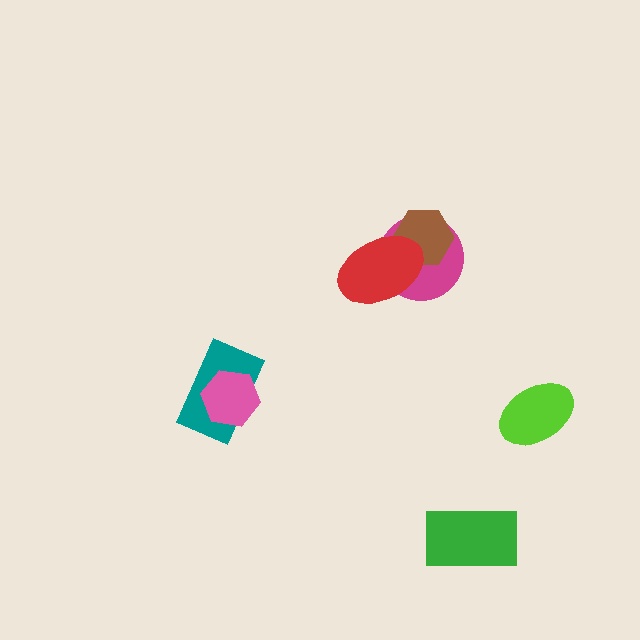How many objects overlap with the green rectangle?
0 objects overlap with the green rectangle.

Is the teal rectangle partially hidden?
Yes, it is partially covered by another shape.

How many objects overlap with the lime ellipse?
0 objects overlap with the lime ellipse.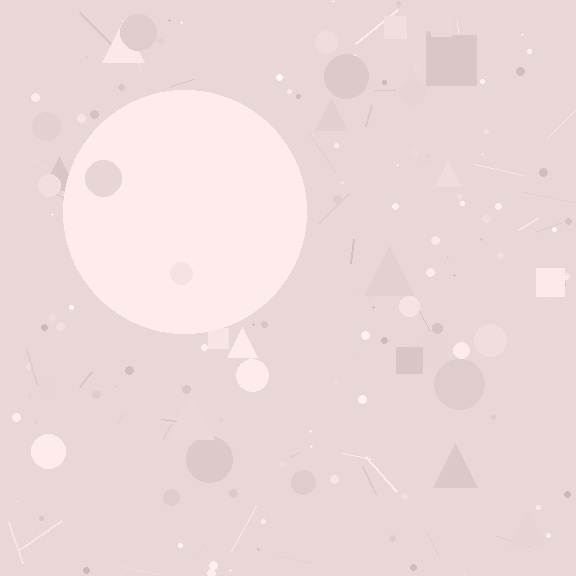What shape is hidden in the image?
A circle is hidden in the image.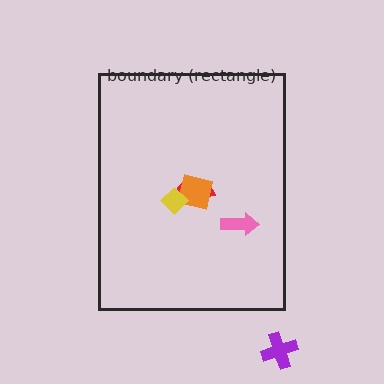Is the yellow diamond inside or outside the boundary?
Inside.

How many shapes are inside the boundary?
4 inside, 1 outside.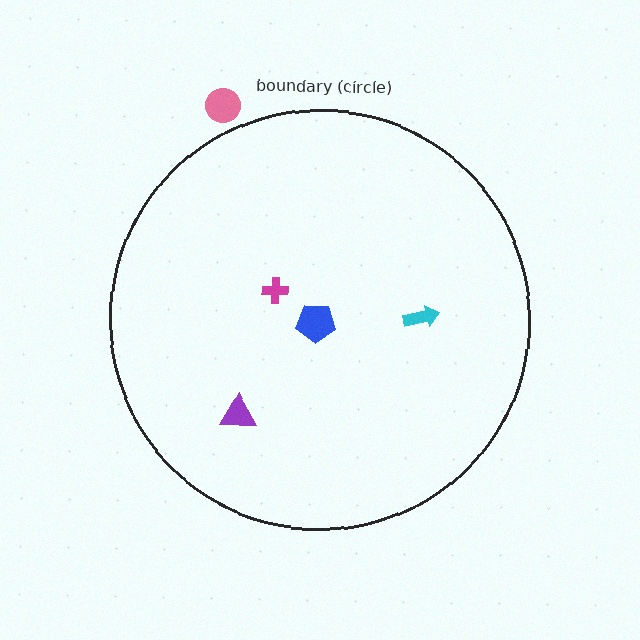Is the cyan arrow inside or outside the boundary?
Inside.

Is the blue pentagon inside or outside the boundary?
Inside.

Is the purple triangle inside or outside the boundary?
Inside.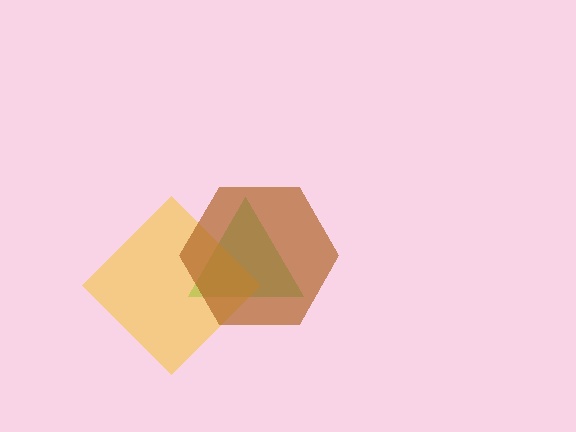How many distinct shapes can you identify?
There are 3 distinct shapes: a green triangle, a yellow diamond, a brown hexagon.